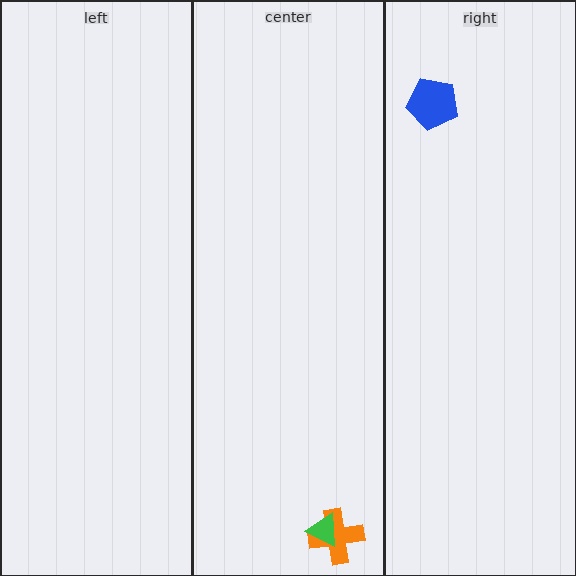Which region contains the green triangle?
The center region.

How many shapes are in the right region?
1.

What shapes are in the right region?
The blue pentagon.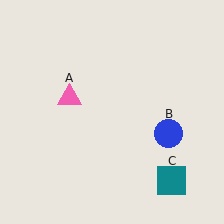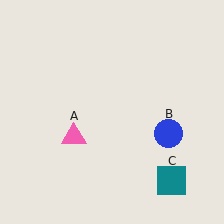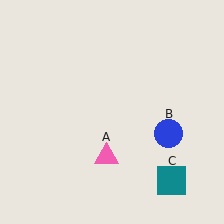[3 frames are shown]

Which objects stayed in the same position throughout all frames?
Blue circle (object B) and teal square (object C) remained stationary.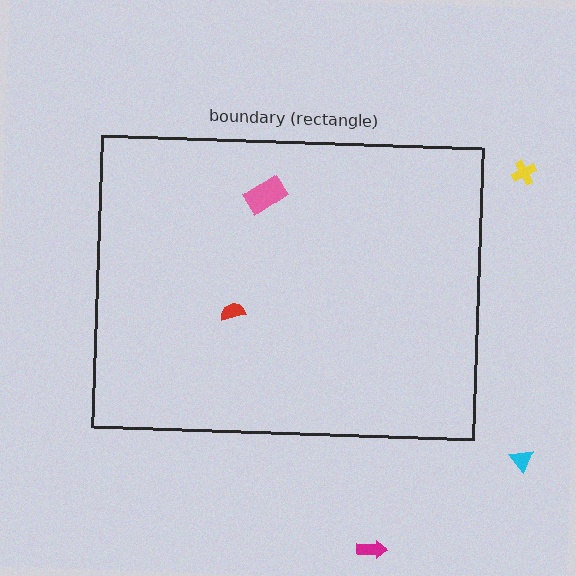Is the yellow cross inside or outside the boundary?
Outside.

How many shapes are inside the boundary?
2 inside, 3 outside.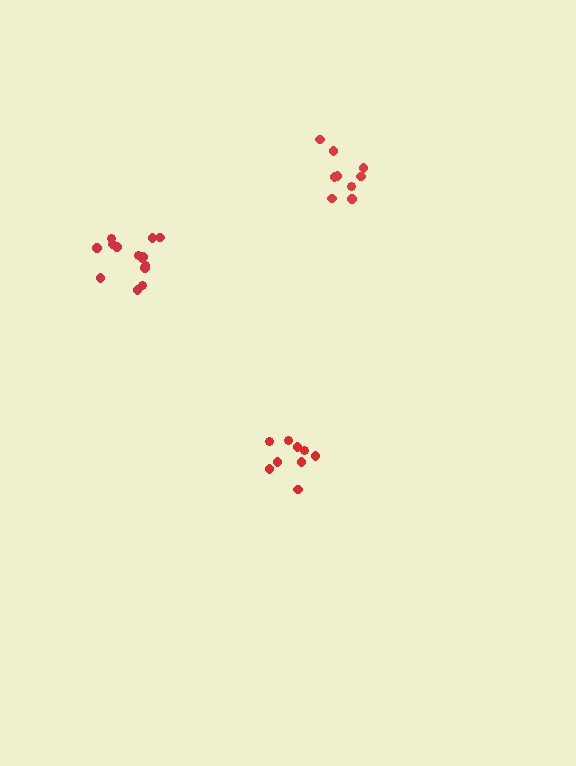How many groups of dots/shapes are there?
There are 3 groups.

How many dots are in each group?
Group 1: 9 dots, Group 2: 9 dots, Group 3: 14 dots (32 total).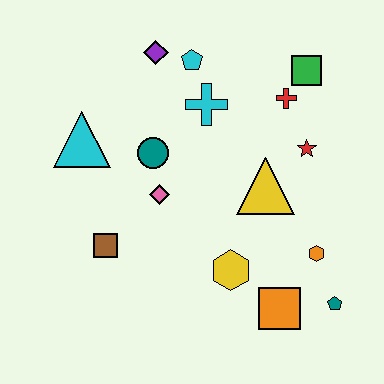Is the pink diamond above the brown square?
Yes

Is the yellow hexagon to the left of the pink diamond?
No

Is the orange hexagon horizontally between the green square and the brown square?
No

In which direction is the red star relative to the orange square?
The red star is above the orange square.